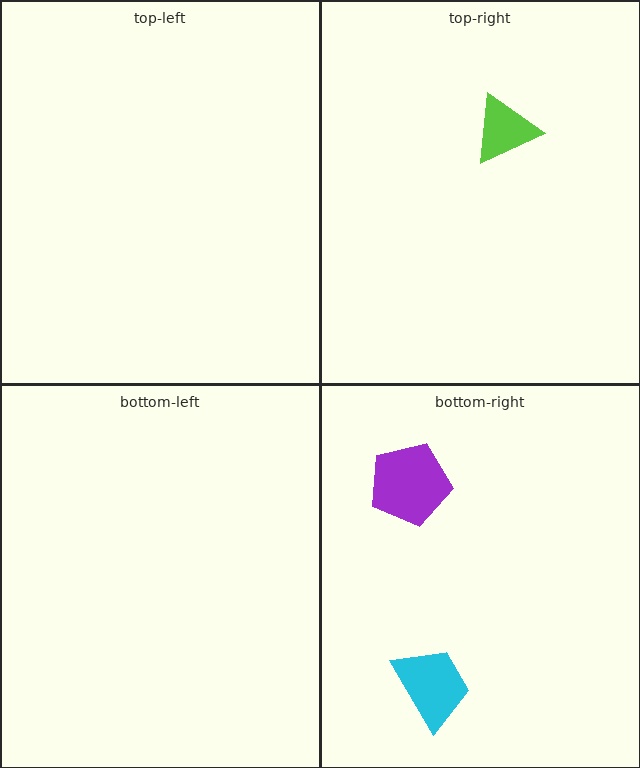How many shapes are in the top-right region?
1.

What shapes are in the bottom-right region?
The purple pentagon, the cyan trapezoid.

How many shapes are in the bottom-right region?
2.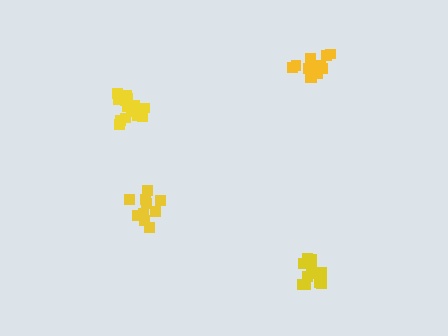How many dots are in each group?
Group 1: 16 dots, Group 2: 10 dots, Group 3: 13 dots, Group 4: 12 dots (51 total).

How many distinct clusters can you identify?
There are 4 distinct clusters.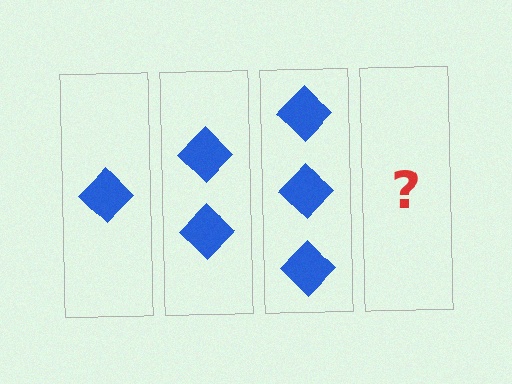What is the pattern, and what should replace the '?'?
The pattern is that each step adds one more diamond. The '?' should be 4 diamonds.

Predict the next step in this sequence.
The next step is 4 diamonds.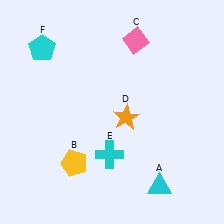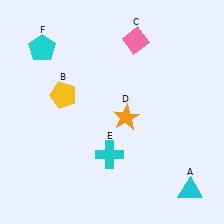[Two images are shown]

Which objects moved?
The objects that moved are: the cyan triangle (A), the yellow pentagon (B).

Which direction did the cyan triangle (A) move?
The cyan triangle (A) moved right.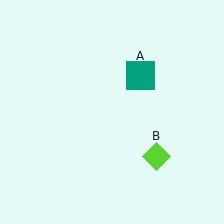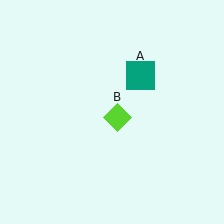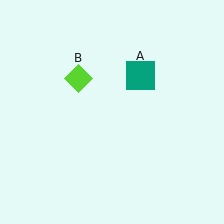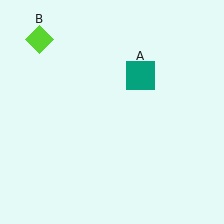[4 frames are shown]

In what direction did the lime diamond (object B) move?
The lime diamond (object B) moved up and to the left.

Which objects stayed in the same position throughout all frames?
Teal square (object A) remained stationary.